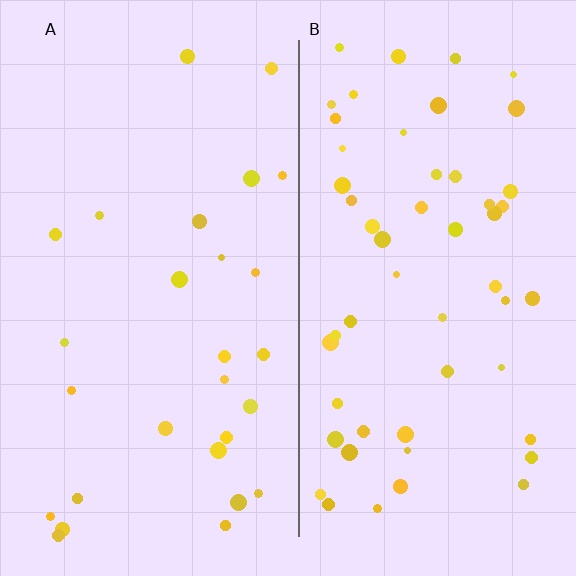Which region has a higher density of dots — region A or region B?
B (the right).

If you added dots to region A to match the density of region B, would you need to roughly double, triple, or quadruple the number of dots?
Approximately double.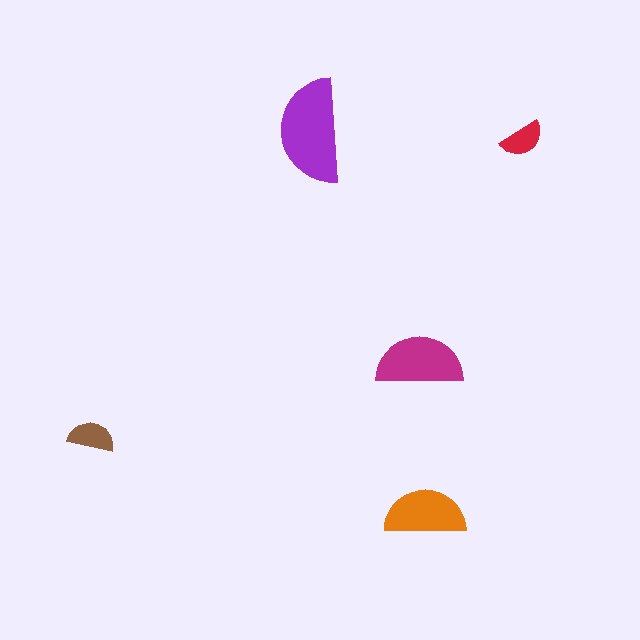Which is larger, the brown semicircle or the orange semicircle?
The orange one.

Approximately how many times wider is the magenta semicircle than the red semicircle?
About 2 times wider.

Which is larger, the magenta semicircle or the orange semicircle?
The magenta one.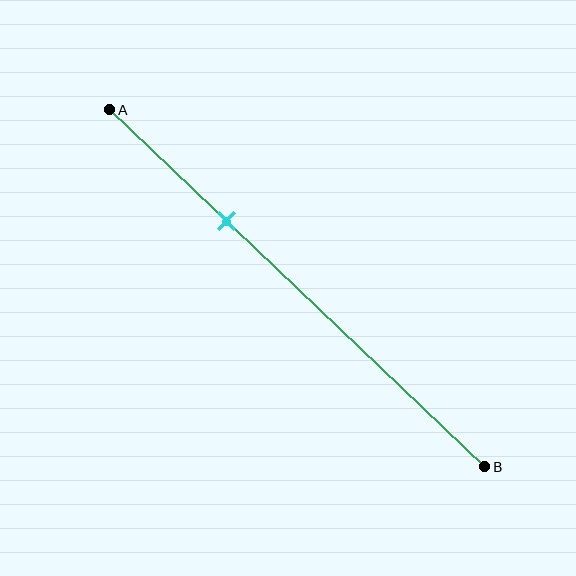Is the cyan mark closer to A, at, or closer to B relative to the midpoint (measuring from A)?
The cyan mark is closer to point A than the midpoint of segment AB.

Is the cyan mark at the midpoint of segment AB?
No, the mark is at about 30% from A, not at the 50% midpoint.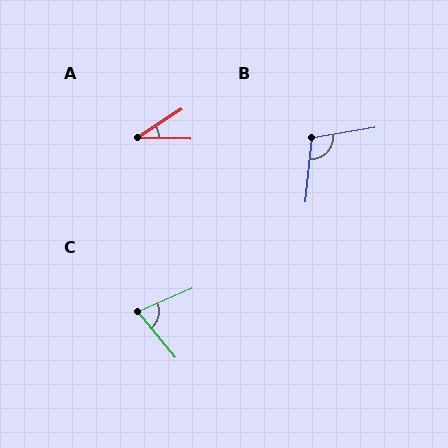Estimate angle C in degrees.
Approximately 74 degrees.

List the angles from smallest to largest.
A (34°), C (74°), B (105°).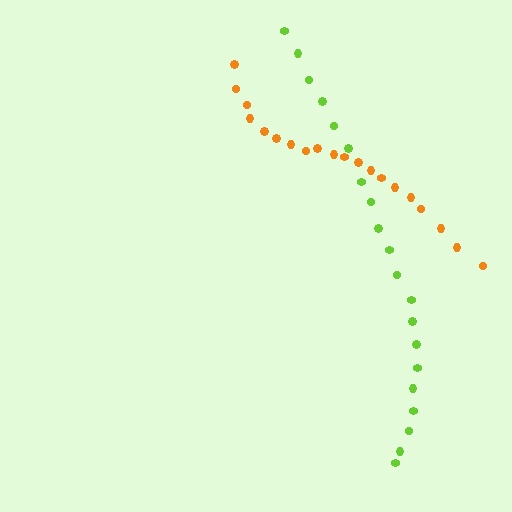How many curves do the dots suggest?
There are 2 distinct paths.